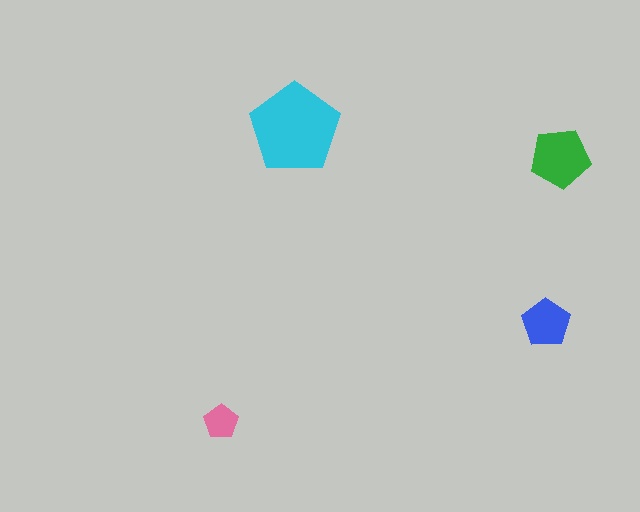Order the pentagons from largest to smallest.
the cyan one, the green one, the blue one, the pink one.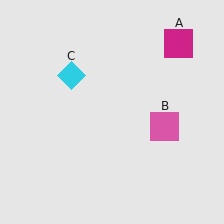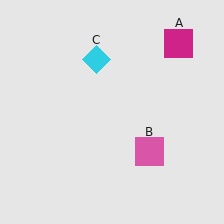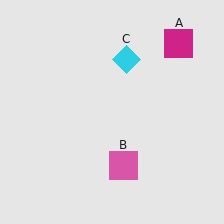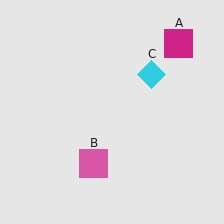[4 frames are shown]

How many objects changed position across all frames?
2 objects changed position: pink square (object B), cyan diamond (object C).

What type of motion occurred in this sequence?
The pink square (object B), cyan diamond (object C) rotated clockwise around the center of the scene.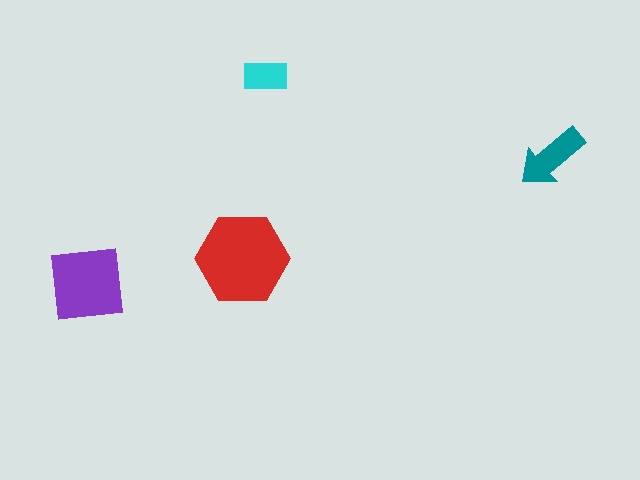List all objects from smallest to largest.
The cyan rectangle, the teal arrow, the purple square, the red hexagon.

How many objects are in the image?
There are 4 objects in the image.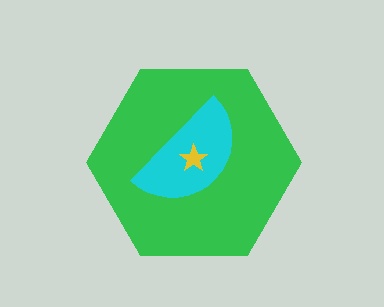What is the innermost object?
The yellow star.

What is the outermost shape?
The green hexagon.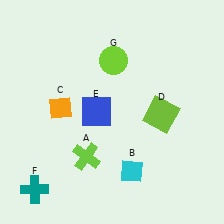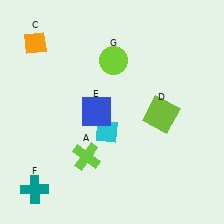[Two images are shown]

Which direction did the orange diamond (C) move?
The orange diamond (C) moved up.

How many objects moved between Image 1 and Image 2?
2 objects moved between the two images.